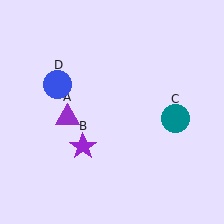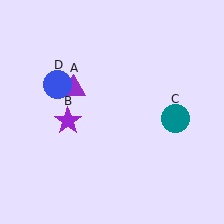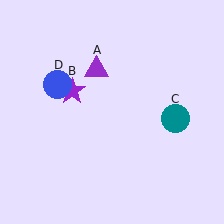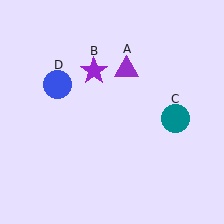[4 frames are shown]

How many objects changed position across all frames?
2 objects changed position: purple triangle (object A), purple star (object B).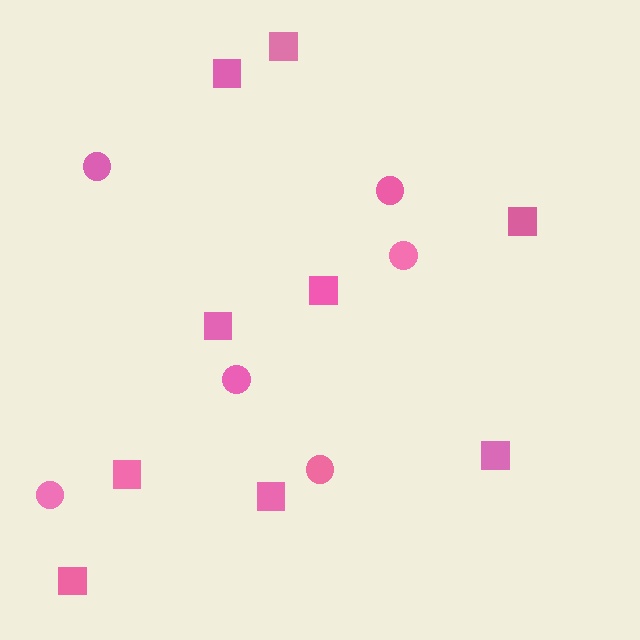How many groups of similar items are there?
There are 2 groups: one group of circles (6) and one group of squares (9).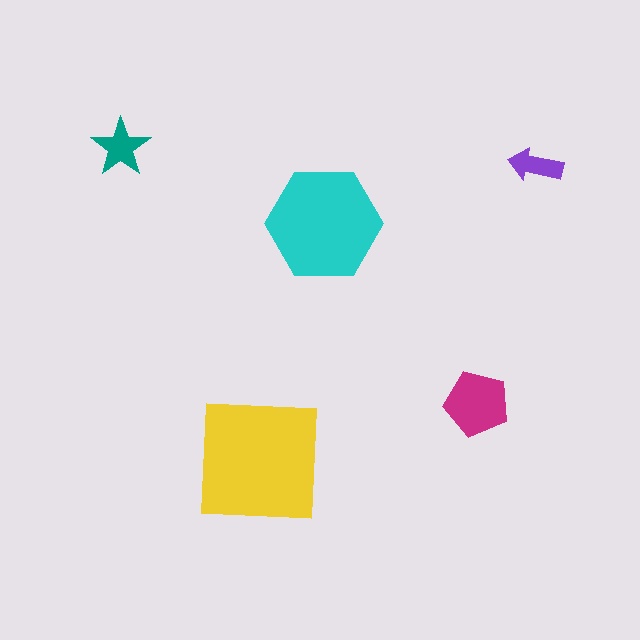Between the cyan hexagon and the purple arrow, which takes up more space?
The cyan hexagon.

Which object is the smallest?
The purple arrow.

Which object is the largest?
The yellow square.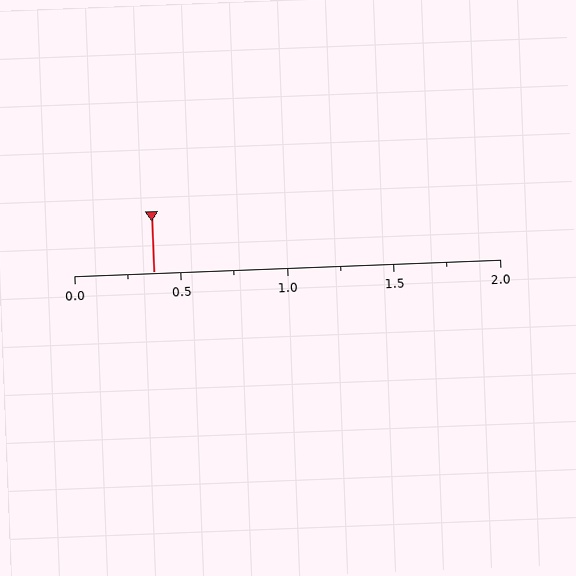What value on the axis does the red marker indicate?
The marker indicates approximately 0.38.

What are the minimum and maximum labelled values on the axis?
The axis runs from 0.0 to 2.0.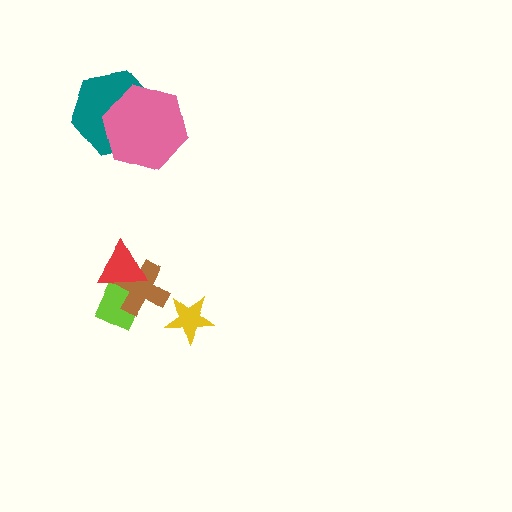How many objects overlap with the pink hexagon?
1 object overlaps with the pink hexagon.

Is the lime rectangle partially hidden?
Yes, it is partially covered by another shape.